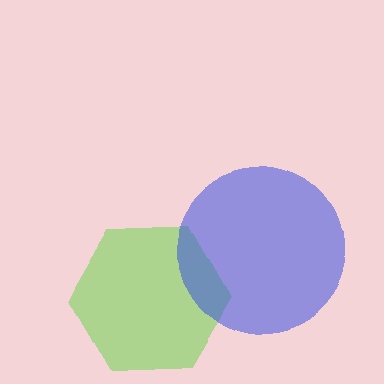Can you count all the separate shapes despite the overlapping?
Yes, there are 2 separate shapes.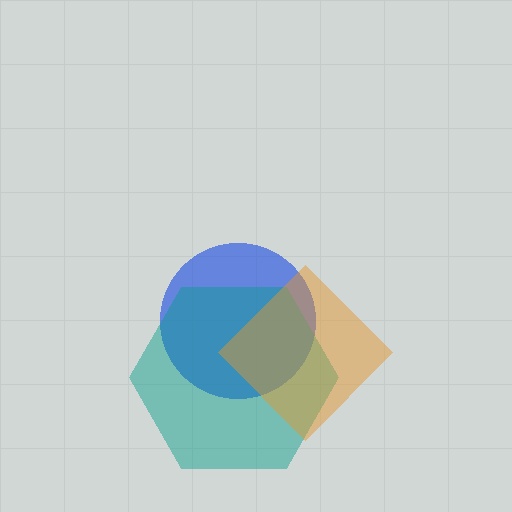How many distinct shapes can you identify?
There are 3 distinct shapes: a blue circle, a teal hexagon, an orange diamond.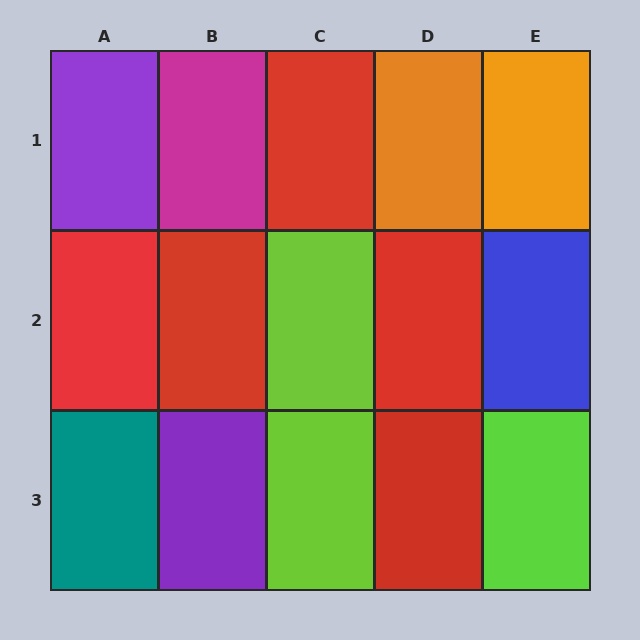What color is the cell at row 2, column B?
Red.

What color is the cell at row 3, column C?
Lime.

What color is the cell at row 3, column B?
Purple.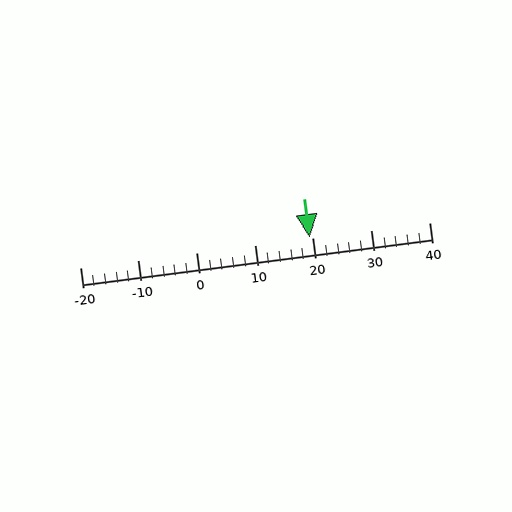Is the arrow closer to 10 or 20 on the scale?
The arrow is closer to 20.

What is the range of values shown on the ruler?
The ruler shows values from -20 to 40.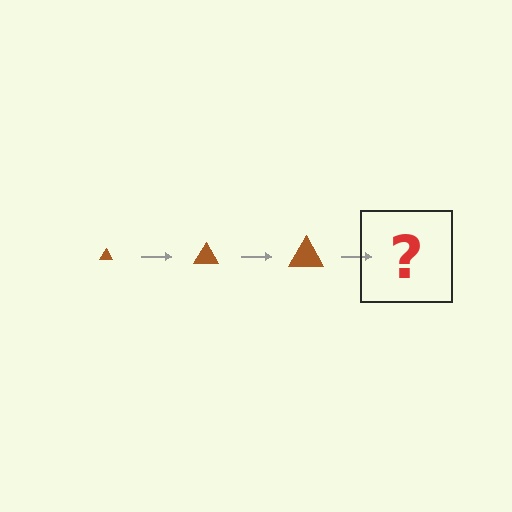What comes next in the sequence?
The next element should be a brown triangle, larger than the previous one.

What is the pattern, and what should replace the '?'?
The pattern is that the triangle gets progressively larger each step. The '?' should be a brown triangle, larger than the previous one.